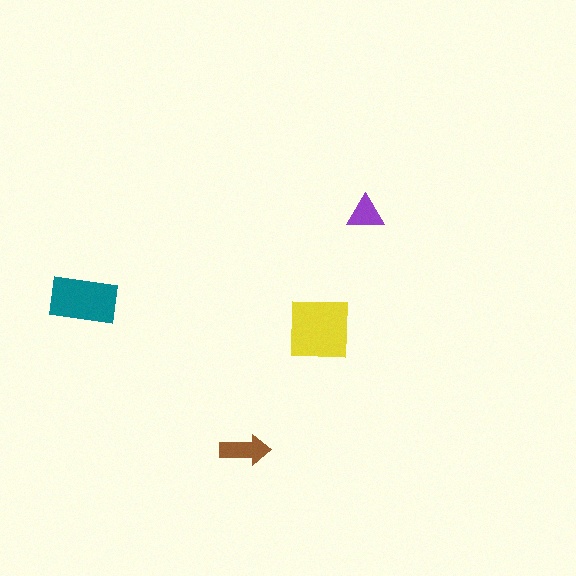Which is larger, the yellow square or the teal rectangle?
The yellow square.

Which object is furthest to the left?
The teal rectangle is leftmost.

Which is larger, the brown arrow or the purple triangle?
The brown arrow.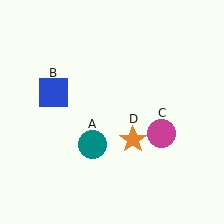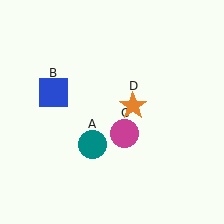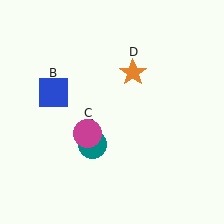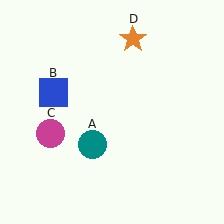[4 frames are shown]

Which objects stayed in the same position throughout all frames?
Teal circle (object A) and blue square (object B) remained stationary.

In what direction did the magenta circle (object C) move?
The magenta circle (object C) moved left.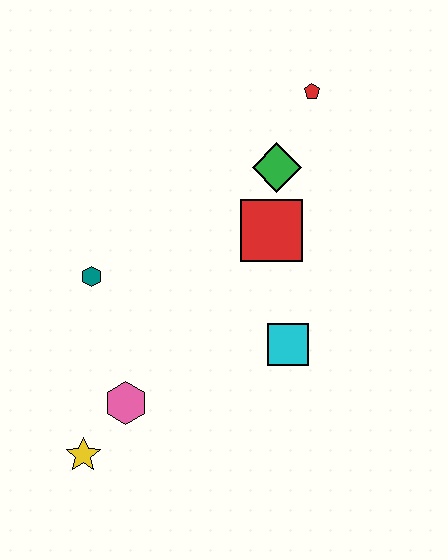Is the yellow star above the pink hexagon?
No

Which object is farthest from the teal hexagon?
The red pentagon is farthest from the teal hexagon.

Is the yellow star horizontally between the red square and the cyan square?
No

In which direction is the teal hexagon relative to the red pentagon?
The teal hexagon is to the left of the red pentagon.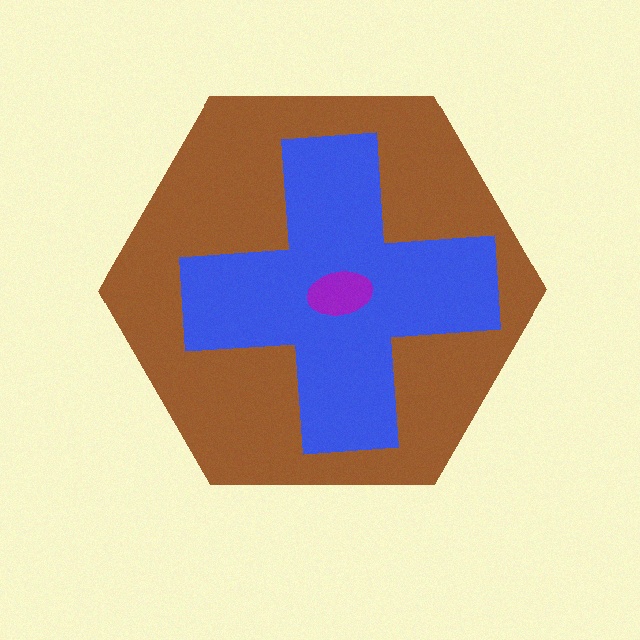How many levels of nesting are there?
3.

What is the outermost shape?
The brown hexagon.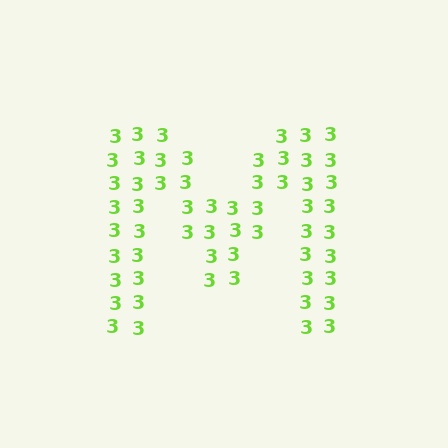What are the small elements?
The small elements are digit 3's.